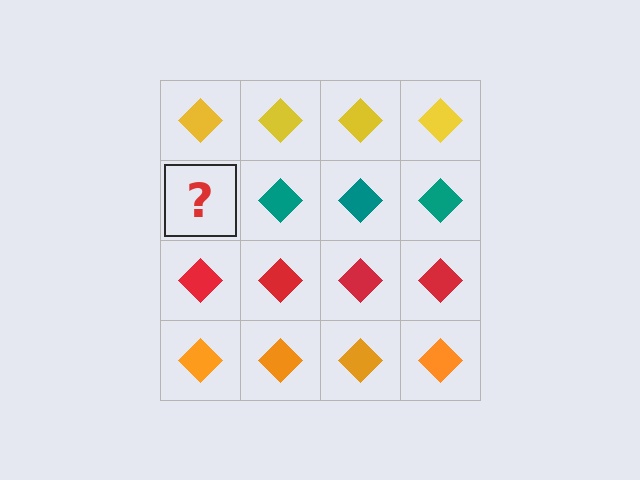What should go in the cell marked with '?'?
The missing cell should contain a teal diamond.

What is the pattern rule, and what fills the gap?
The rule is that each row has a consistent color. The gap should be filled with a teal diamond.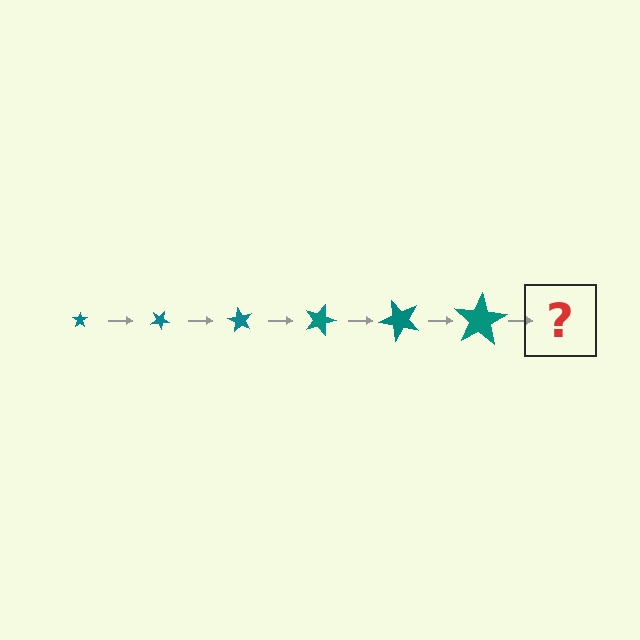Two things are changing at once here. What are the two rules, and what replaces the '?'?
The two rules are that the star grows larger each step and it rotates 30 degrees each step. The '?' should be a star, larger than the previous one and rotated 180 degrees from the start.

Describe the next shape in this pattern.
It should be a star, larger than the previous one and rotated 180 degrees from the start.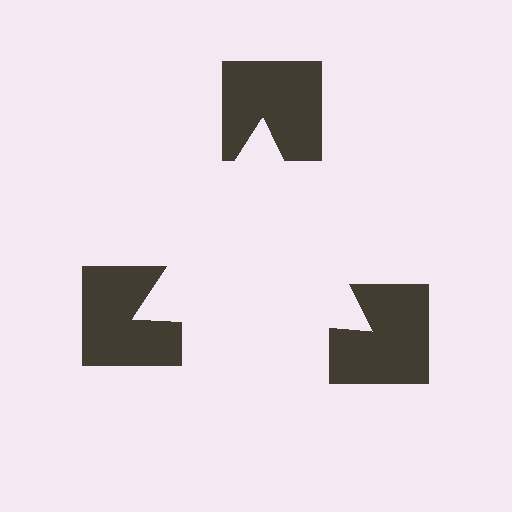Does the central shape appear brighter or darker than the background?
It typically appears slightly brighter than the background, even though no actual brightness change is drawn.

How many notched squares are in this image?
There are 3 — one at each vertex of the illusory triangle.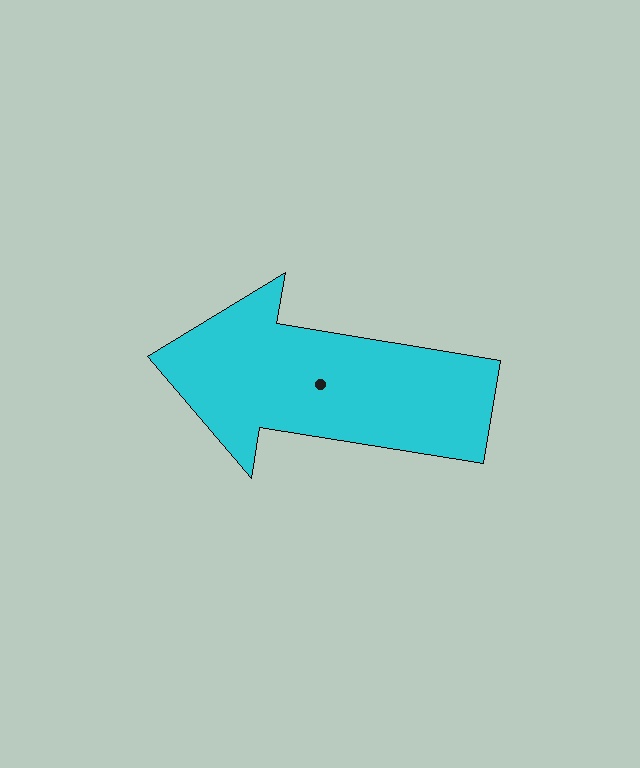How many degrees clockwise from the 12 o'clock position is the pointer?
Approximately 279 degrees.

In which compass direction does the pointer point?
West.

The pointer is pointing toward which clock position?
Roughly 9 o'clock.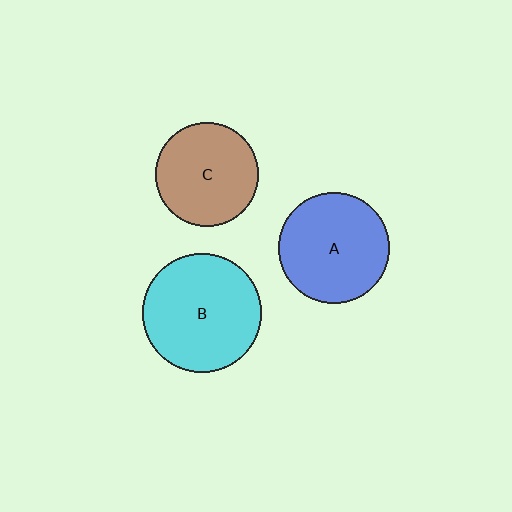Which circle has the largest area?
Circle B (cyan).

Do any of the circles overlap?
No, none of the circles overlap.